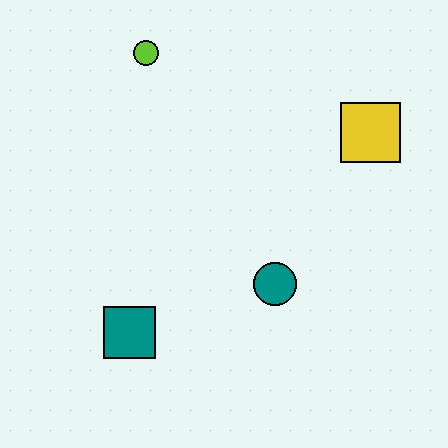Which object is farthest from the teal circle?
The lime circle is farthest from the teal circle.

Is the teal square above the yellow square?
No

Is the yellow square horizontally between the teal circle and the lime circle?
No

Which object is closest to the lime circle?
The yellow square is closest to the lime circle.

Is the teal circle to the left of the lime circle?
No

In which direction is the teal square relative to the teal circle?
The teal square is to the left of the teal circle.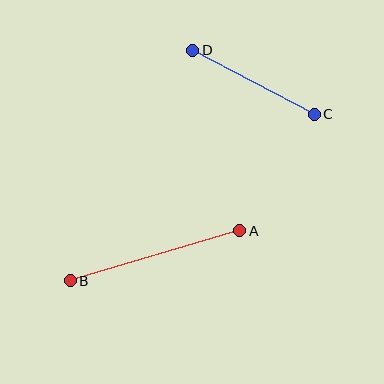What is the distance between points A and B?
The distance is approximately 177 pixels.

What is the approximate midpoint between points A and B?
The midpoint is at approximately (155, 256) pixels.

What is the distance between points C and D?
The distance is approximately 137 pixels.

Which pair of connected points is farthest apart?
Points A and B are farthest apart.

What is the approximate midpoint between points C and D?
The midpoint is at approximately (254, 82) pixels.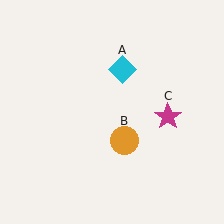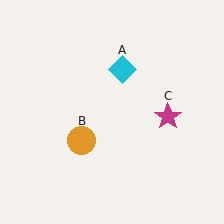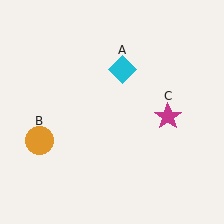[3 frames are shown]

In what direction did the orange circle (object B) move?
The orange circle (object B) moved left.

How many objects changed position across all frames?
1 object changed position: orange circle (object B).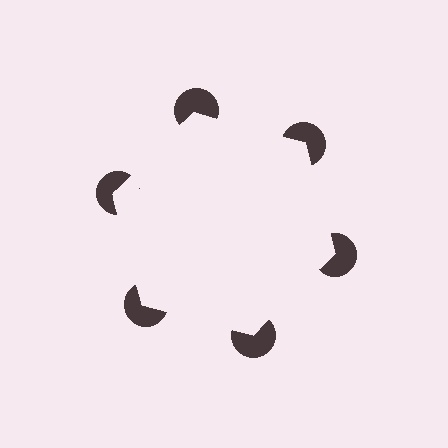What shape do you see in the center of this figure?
An illusory hexagon — its edges are inferred from the aligned wedge cuts in the pac-man discs, not physically drawn.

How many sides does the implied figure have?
6 sides.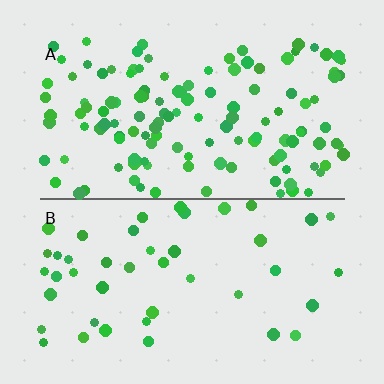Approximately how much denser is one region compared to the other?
Approximately 2.8× — region A over region B.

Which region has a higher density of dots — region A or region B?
A (the top).